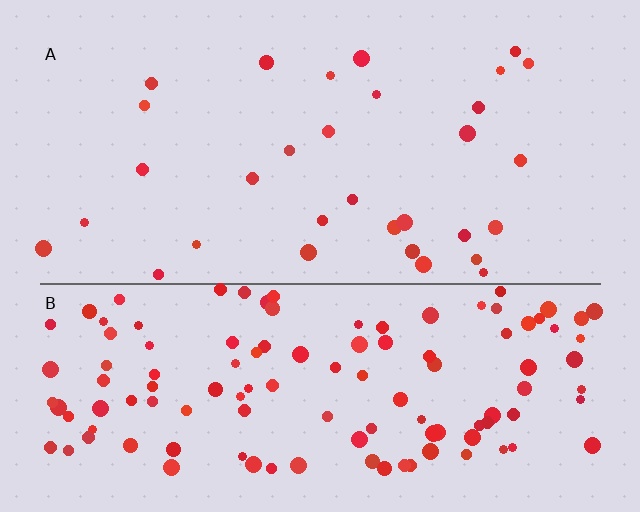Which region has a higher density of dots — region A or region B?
B (the bottom).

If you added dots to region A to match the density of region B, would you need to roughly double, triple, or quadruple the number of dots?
Approximately quadruple.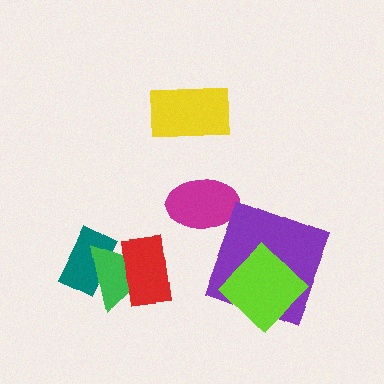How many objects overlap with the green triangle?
2 objects overlap with the green triangle.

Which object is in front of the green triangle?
The red rectangle is in front of the green triangle.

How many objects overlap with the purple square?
1 object overlaps with the purple square.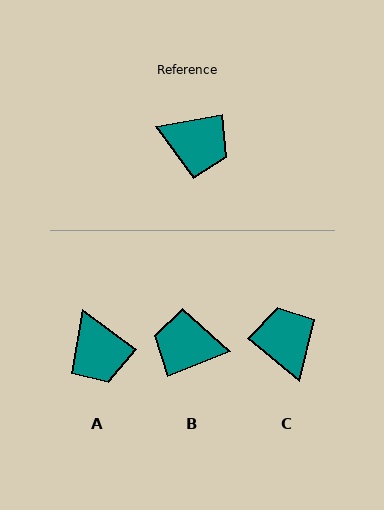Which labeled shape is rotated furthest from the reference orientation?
B, about 168 degrees away.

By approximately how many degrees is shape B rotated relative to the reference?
Approximately 168 degrees clockwise.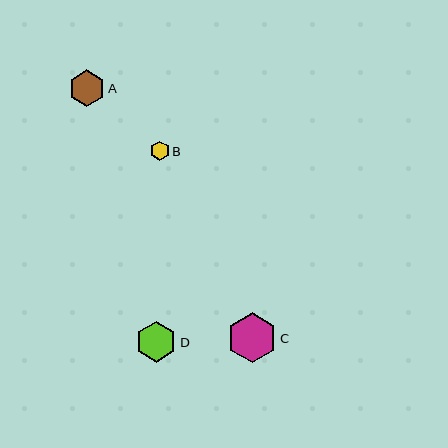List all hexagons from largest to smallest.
From largest to smallest: C, D, A, B.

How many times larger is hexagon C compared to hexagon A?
Hexagon C is approximately 1.4 times the size of hexagon A.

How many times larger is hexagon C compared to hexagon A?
Hexagon C is approximately 1.4 times the size of hexagon A.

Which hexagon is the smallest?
Hexagon B is the smallest with a size of approximately 20 pixels.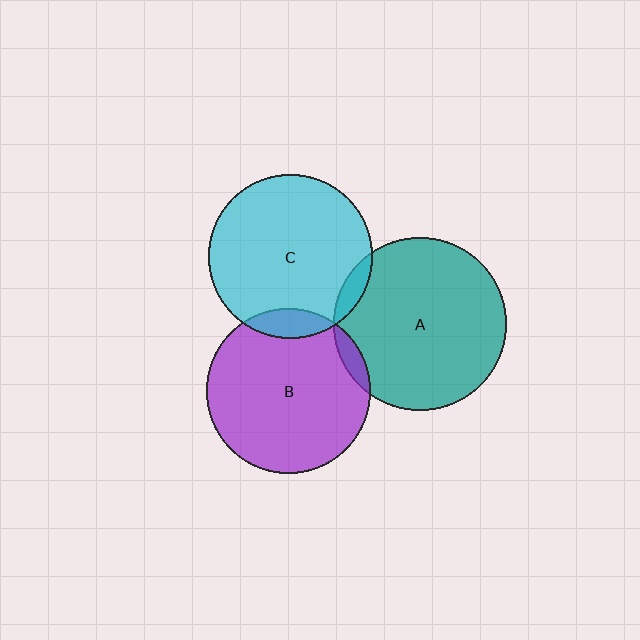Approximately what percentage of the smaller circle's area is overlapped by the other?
Approximately 5%.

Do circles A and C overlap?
Yes.